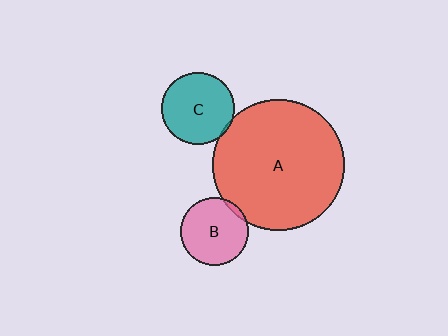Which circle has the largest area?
Circle A (red).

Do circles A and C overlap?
Yes.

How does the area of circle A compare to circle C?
Approximately 3.3 times.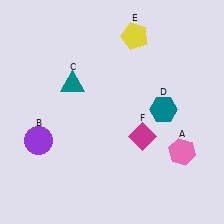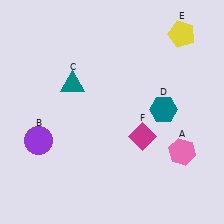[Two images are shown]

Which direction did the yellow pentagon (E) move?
The yellow pentagon (E) moved right.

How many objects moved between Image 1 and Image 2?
1 object moved between the two images.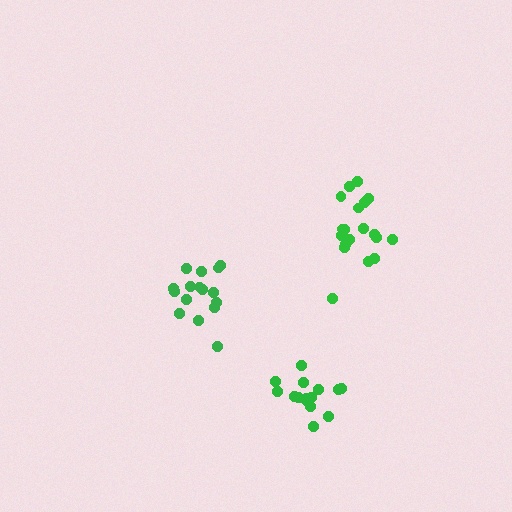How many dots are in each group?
Group 1: 16 dots, Group 2: 19 dots, Group 3: 15 dots (50 total).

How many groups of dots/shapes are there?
There are 3 groups.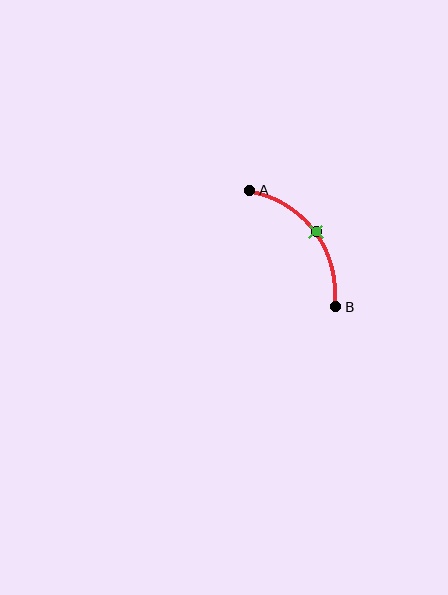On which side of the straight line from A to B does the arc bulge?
The arc bulges above and to the right of the straight line connecting A and B.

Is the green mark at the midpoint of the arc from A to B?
Yes. The green mark lies on the arc at equal arc-length from both A and B — it is the arc midpoint.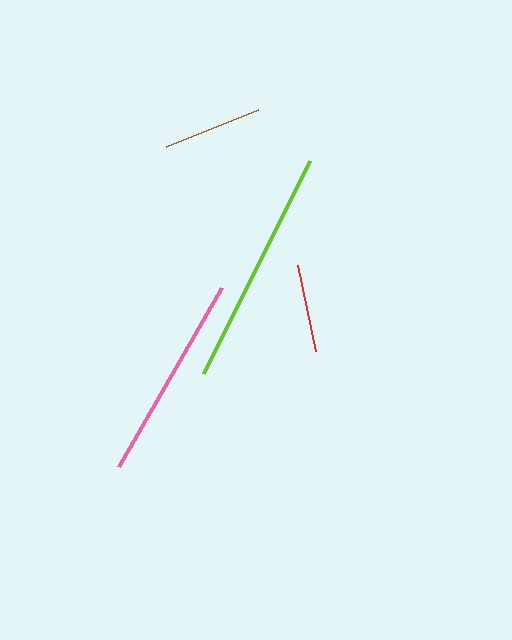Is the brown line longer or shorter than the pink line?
The pink line is longer than the brown line.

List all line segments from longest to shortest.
From longest to shortest: lime, pink, brown, red.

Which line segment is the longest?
The lime line is the longest at approximately 238 pixels.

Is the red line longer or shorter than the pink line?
The pink line is longer than the red line.